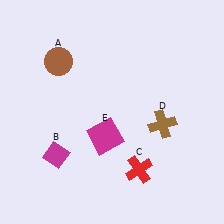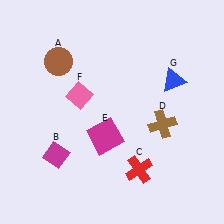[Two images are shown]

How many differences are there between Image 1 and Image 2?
There are 2 differences between the two images.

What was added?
A pink diamond (F), a blue triangle (G) were added in Image 2.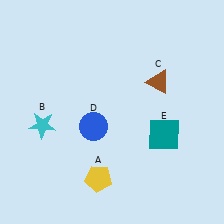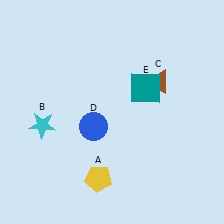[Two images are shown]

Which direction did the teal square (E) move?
The teal square (E) moved up.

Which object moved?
The teal square (E) moved up.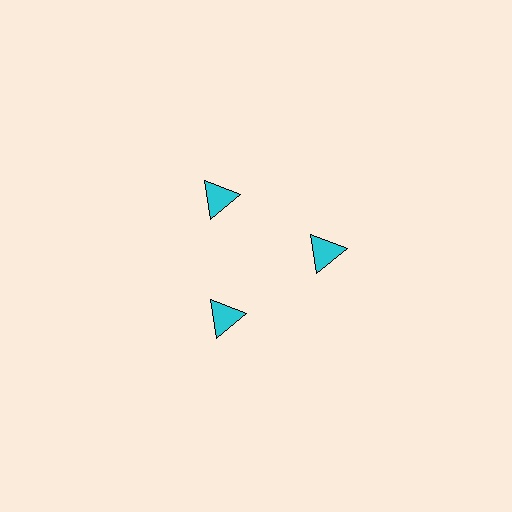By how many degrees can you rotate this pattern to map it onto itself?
The pattern maps onto itself every 120 degrees of rotation.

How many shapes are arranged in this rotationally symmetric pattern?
There are 3 shapes, arranged in 3 groups of 1.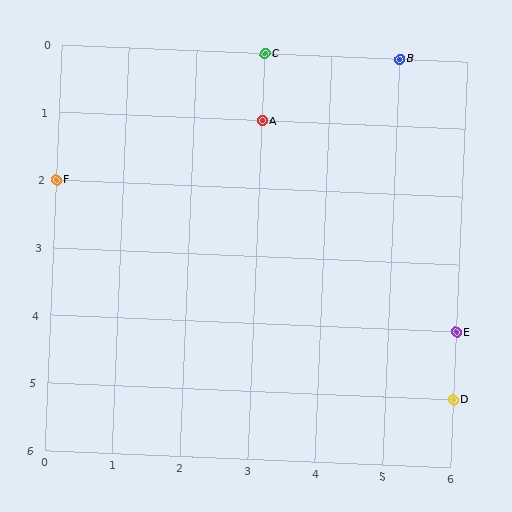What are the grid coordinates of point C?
Point C is at grid coordinates (3, 0).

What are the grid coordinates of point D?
Point D is at grid coordinates (6, 5).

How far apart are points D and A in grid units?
Points D and A are 3 columns and 4 rows apart (about 5.0 grid units diagonally).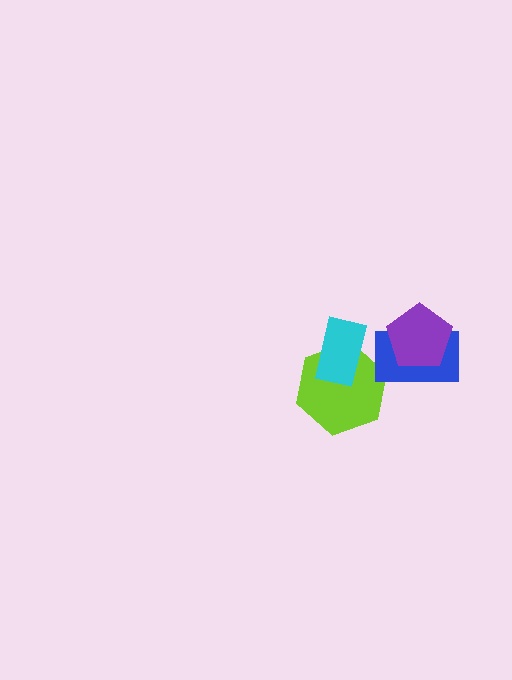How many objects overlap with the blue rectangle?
1 object overlaps with the blue rectangle.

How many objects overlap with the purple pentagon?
1 object overlaps with the purple pentagon.